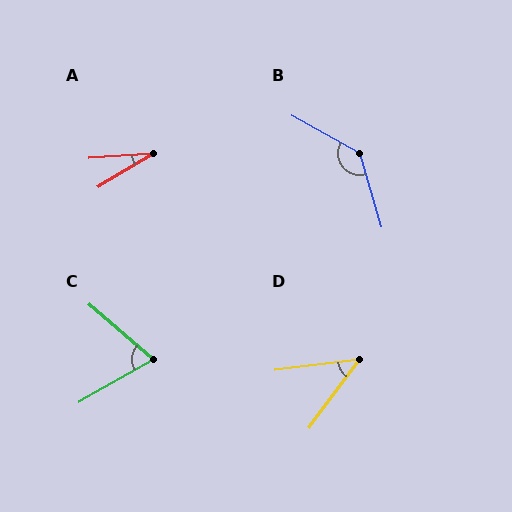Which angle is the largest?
B, at approximately 135 degrees.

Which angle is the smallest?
A, at approximately 27 degrees.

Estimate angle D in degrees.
Approximately 46 degrees.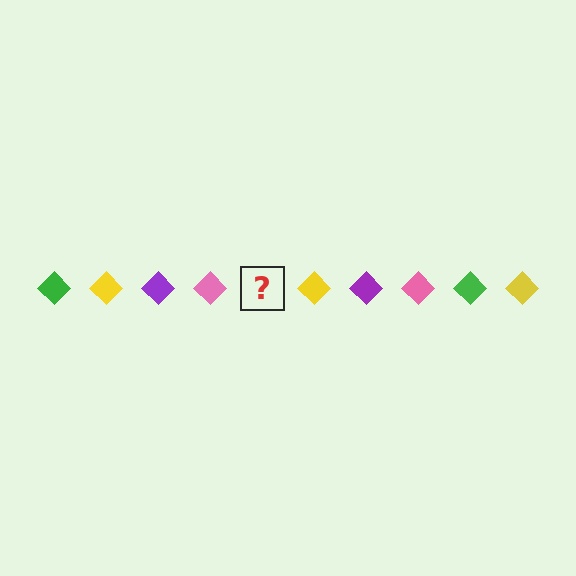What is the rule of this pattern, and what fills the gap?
The rule is that the pattern cycles through green, yellow, purple, pink diamonds. The gap should be filled with a green diamond.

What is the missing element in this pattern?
The missing element is a green diamond.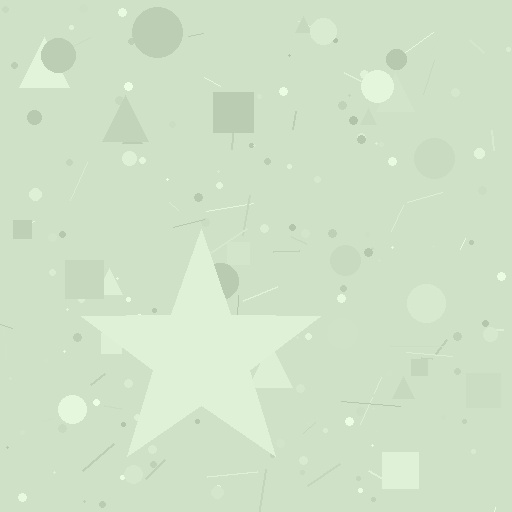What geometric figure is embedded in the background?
A star is embedded in the background.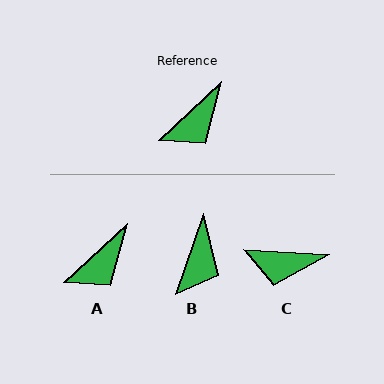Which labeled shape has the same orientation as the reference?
A.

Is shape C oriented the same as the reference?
No, it is off by about 46 degrees.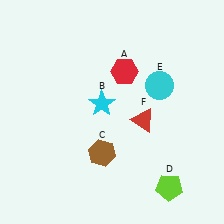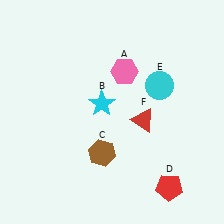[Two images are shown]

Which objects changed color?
A changed from red to pink. D changed from lime to red.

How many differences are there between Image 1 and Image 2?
There are 2 differences between the two images.